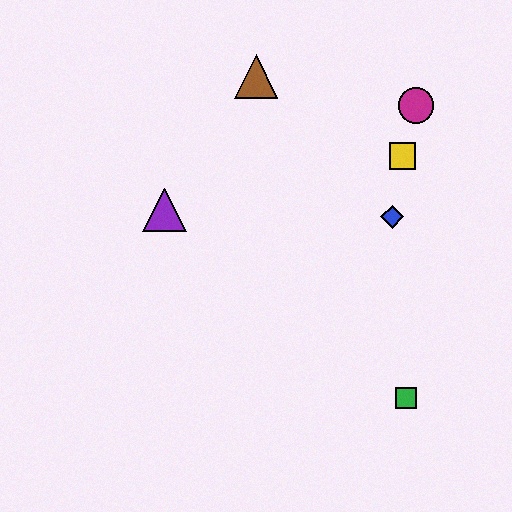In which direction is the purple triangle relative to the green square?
The purple triangle is to the left of the green square.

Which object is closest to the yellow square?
The magenta circle is closest to the yellow square.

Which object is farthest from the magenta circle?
The green square is farthest from the magenta circle.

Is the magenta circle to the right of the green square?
Yes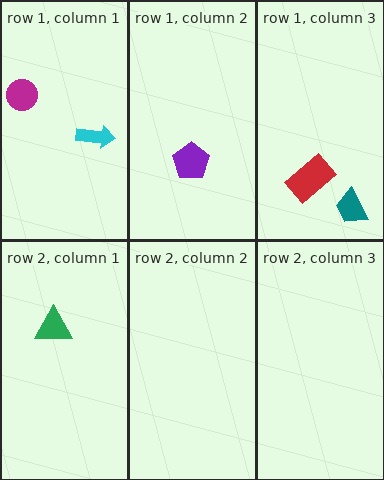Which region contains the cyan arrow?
The row 1, column 1 region.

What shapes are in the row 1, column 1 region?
The cyan arrow, the magenta circle.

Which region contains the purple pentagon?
The row 1, column 2 region.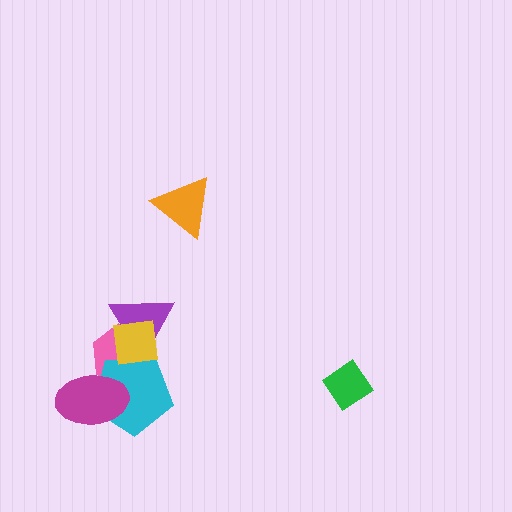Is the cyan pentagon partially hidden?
Yes, it is partially covered by another shape.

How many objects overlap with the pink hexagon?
4 objects overlap with the pink hexagon.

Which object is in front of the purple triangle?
The yellow square is in front of the purple triangle.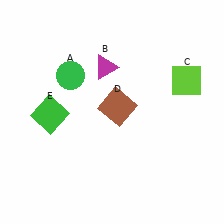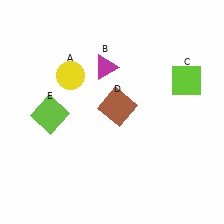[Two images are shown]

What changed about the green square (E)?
In Image 1, E is green. In Image 2, it changed to lime.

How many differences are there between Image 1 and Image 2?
There are 2 differences between the two images.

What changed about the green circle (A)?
In Image 1, A is green. In Image 2, it changed to yellow.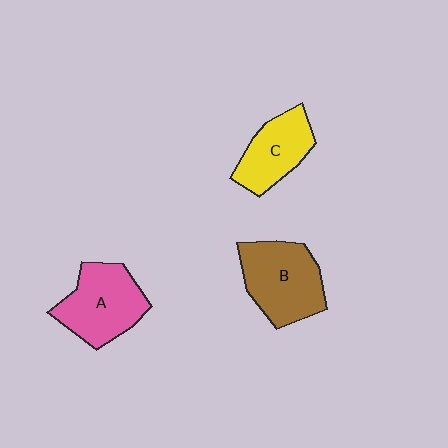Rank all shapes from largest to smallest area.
From largest to smallest: B (brown), A (pink), C (yellow).